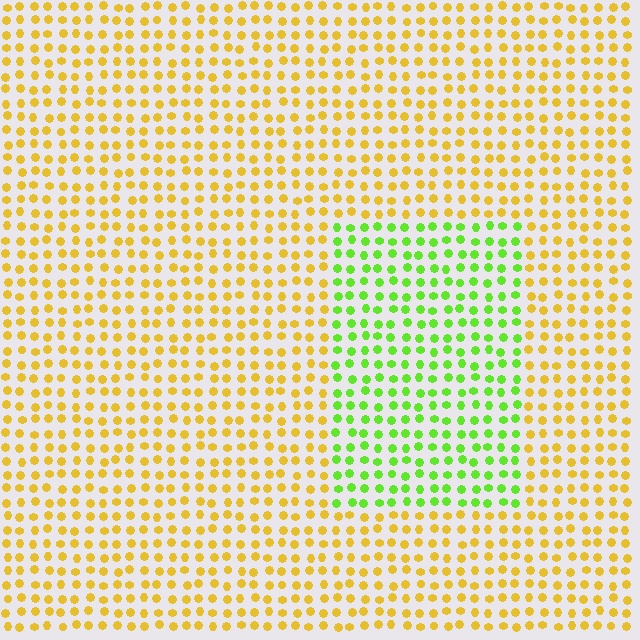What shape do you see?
I see a rectangle.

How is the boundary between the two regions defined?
The boundary is defined purely by a slight shift in hue (about 56 degrees). Spacing, size, and orientation are identical on both sides.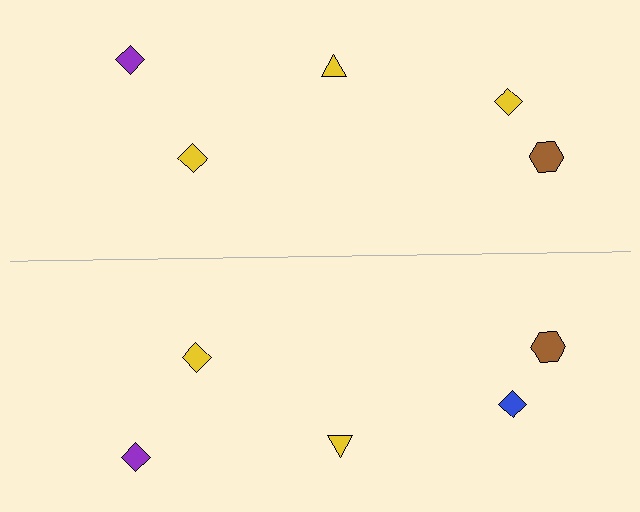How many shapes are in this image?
There are 10 shapes in this image.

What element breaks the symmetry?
The blue diamond on the bottom side breaks the symmetry — its mirror counterpart is yellow.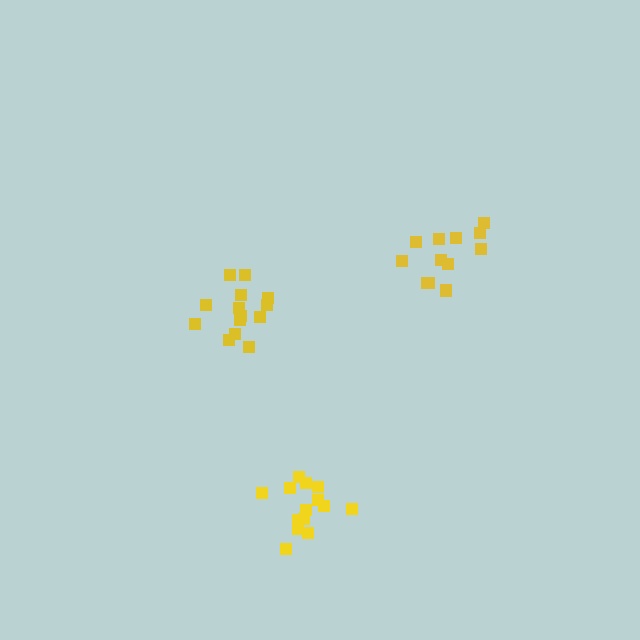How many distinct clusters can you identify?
There are 3 distinct clusters.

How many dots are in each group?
Group 1: 12 dots, Group 2: 14 dots, Group 3: 14 dots (40 total).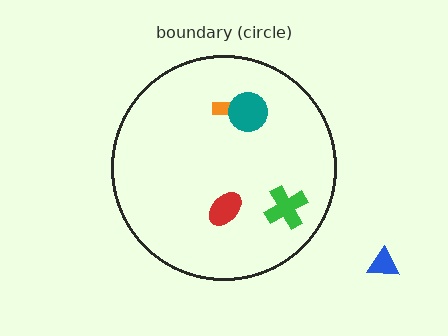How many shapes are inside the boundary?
4 inside, 1 outside.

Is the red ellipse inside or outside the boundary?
Inside.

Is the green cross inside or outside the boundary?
Inside.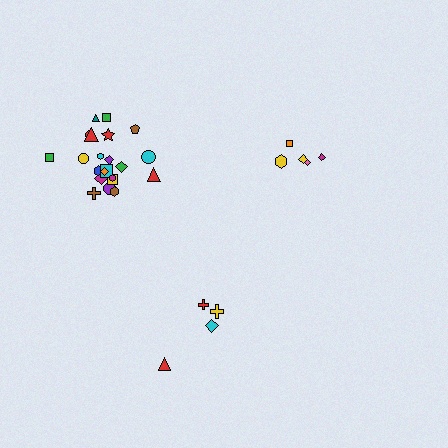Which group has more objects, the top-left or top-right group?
The top-left group.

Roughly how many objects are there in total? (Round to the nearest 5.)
Roughly 30 objects in total.